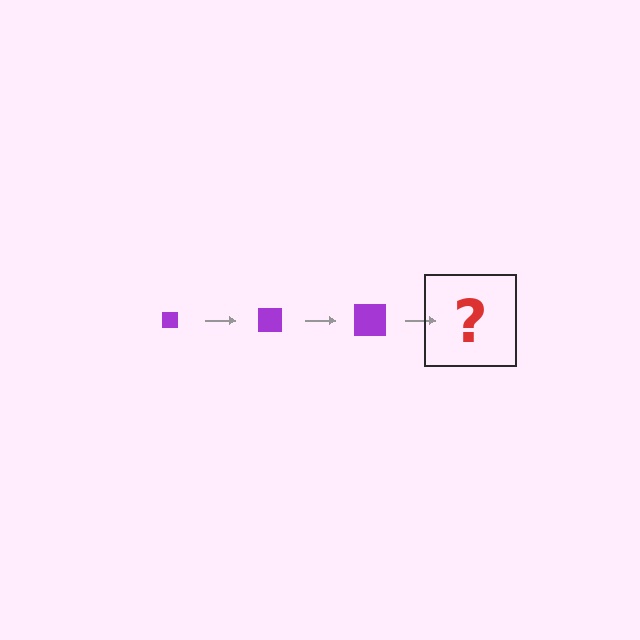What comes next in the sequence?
The next element should be a purple square, larger than the previous one.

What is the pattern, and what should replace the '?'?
The pattern is that the square gets progressively larger each step. The '?' should be a purple square, larger than the previous one.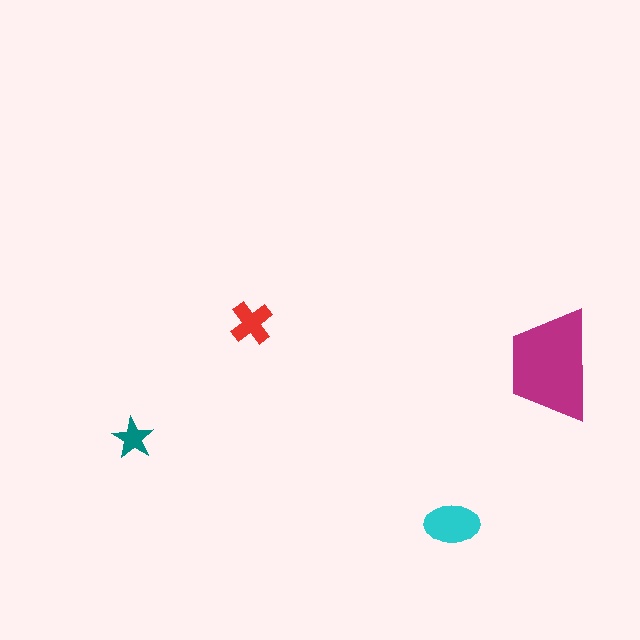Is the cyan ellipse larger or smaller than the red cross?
Larger.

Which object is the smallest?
The teal star.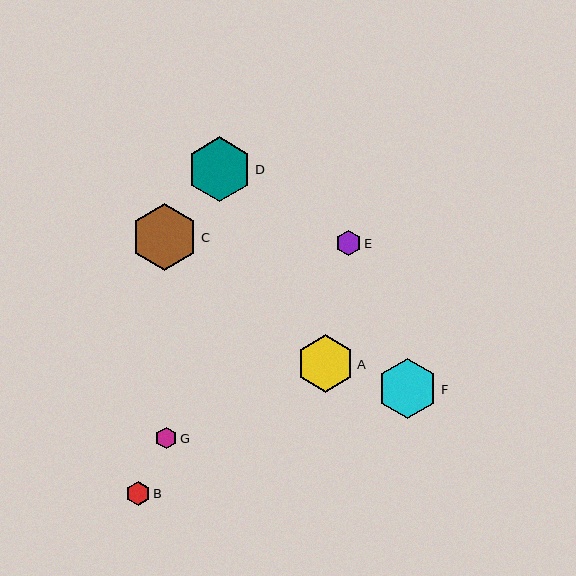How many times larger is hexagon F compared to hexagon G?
Hexagon F is approximately 2.8 times the size of hexagon G.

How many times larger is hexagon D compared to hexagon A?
Hexagon D is approximately 1.1 times the size of hexagon A.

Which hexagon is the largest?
Hexagon C is the largest with a size of approximately 67 pixels.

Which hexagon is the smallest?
Hexagon G is the smallest with a size of approximately 22 pixels.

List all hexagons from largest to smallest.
From largest to smallest: C, D, F, A, E, B, G.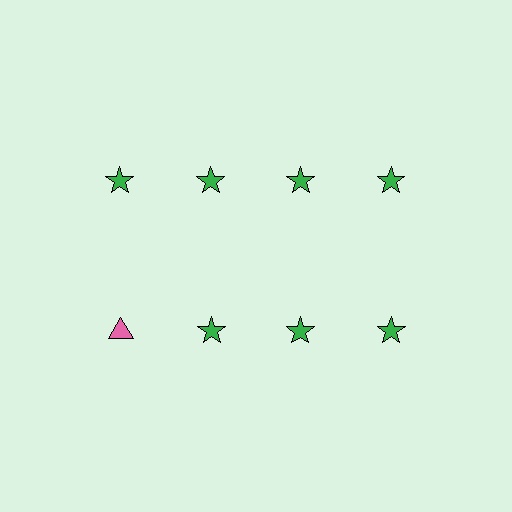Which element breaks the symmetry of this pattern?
The pink triangle in the second row, leftmost column breaks the symmetry. All other shapes are green stars.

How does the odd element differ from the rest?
It differs in both color (pink instead of green) and shape (triangle instead of star).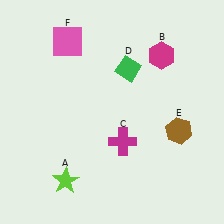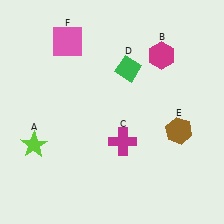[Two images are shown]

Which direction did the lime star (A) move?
The lime star (A) moved up.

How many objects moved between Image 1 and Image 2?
1 object moved between the two images.